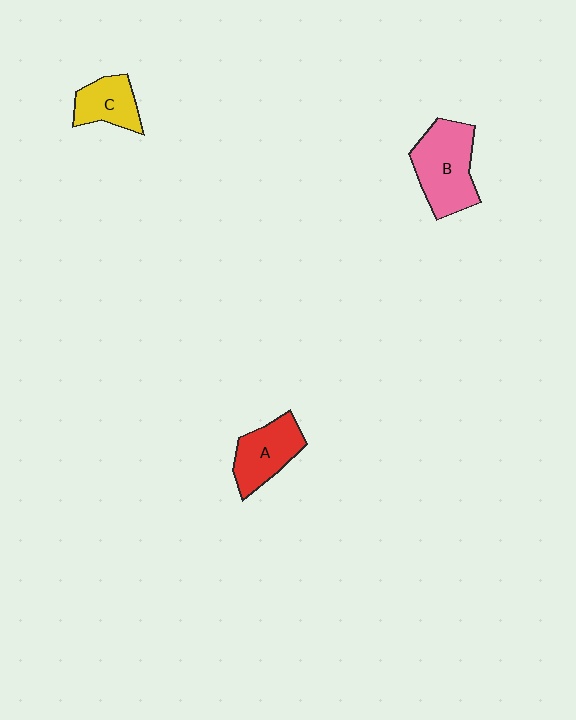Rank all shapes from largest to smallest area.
From largest to smallest: B (pink), A (red), C (yellow).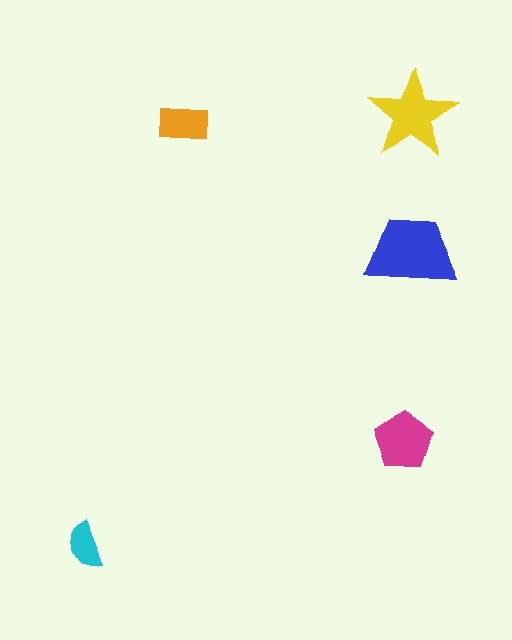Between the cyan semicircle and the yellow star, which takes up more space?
The yellow star.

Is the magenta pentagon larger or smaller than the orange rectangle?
Larger.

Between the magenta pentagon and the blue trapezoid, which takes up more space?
The blue trapezoid.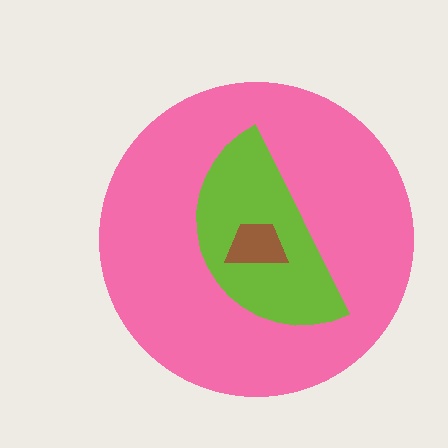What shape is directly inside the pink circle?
The lime semicircle.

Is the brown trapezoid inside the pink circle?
Yes.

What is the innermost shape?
The brown trapezoid.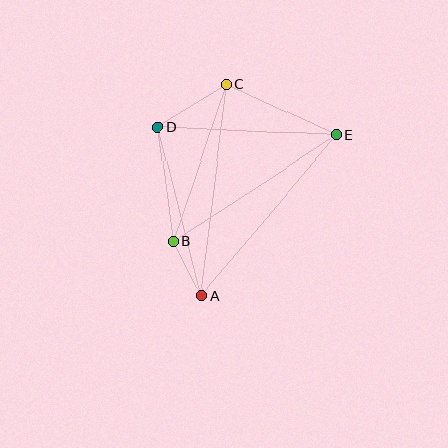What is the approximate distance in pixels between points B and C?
The distance between B and C is approximately 166 pixels.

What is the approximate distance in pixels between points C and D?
The distance between C and D is approximately 81 pixels.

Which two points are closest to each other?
Points A and B are closest to each other.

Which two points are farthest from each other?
Points A and C are farthest from each other.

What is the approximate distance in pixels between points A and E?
The distance between A and E is approximately 210 pixels.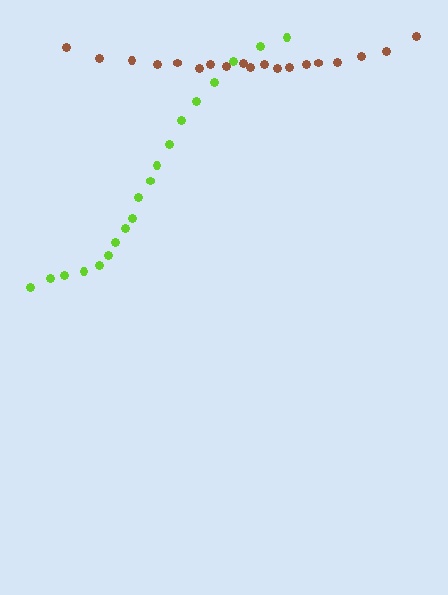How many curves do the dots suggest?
There are 2 distinct paths.